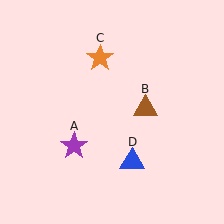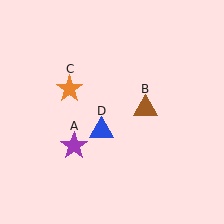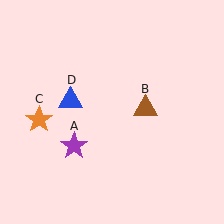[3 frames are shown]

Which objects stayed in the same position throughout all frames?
Purple star (object A) and brown triangle (object B) remained stationary.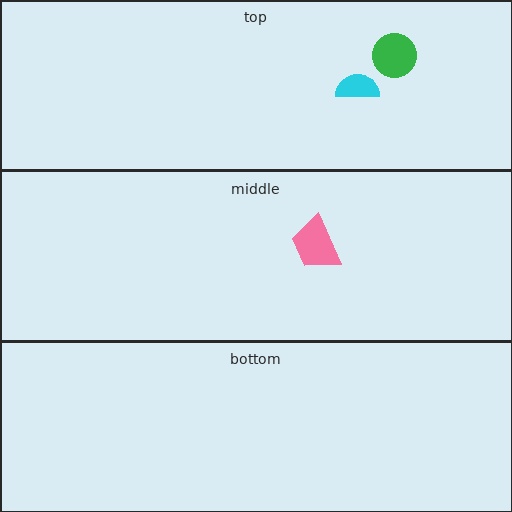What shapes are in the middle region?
The pink trapezoid.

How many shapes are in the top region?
2.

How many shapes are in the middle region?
1.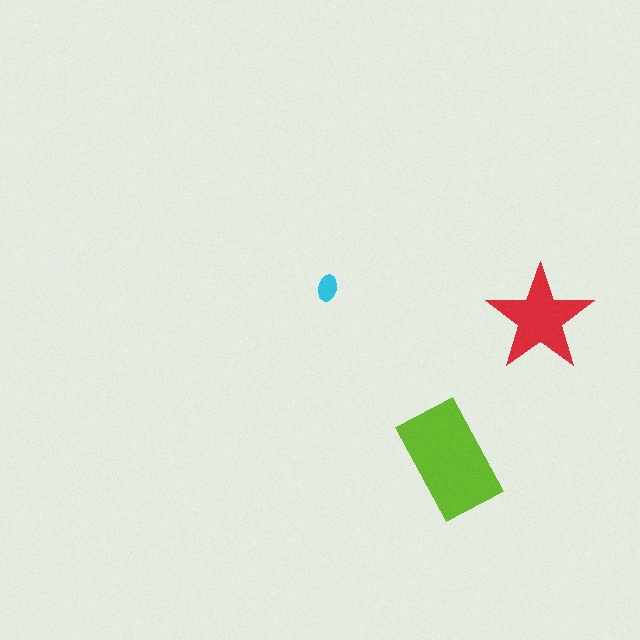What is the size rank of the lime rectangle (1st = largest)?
1st.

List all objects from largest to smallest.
The lime rectangle, the red star, the cyan ellipse.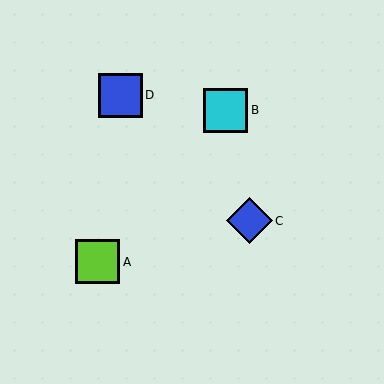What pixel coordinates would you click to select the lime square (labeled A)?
Click at (98, 262) to select the lime square A.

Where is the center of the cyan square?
The center of the cyan square is at (226, 110).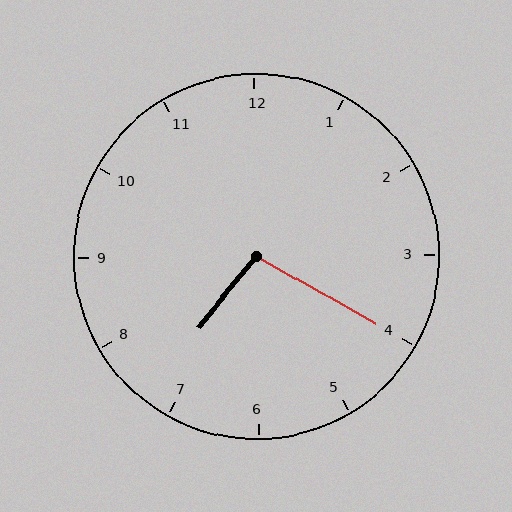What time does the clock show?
7:20.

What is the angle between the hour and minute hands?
Approximately 100 degrees.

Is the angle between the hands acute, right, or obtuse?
It is obtuse.